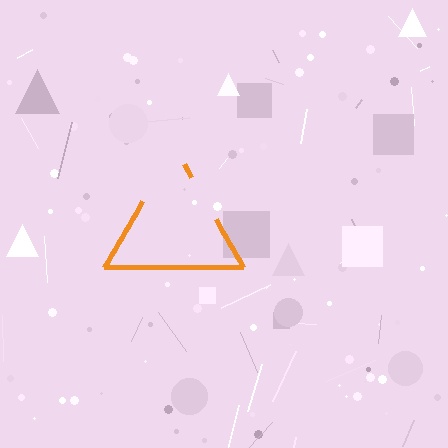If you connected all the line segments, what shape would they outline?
They would outline a triangle.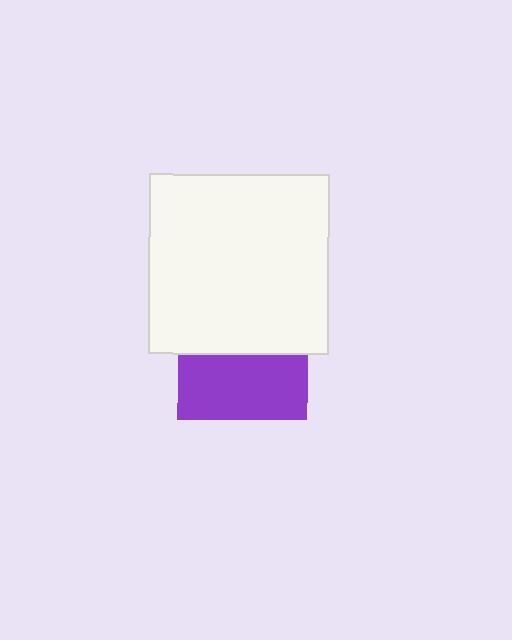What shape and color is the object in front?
The object in front is a white square.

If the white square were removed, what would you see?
You would see the complete purple square.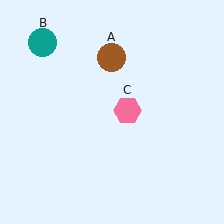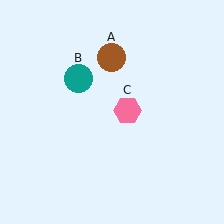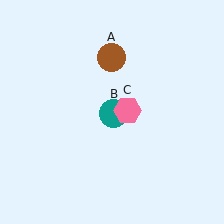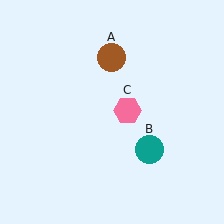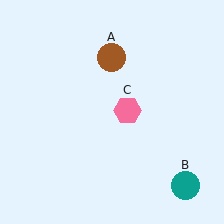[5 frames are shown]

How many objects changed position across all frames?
1 object changed position: teal circle (object B).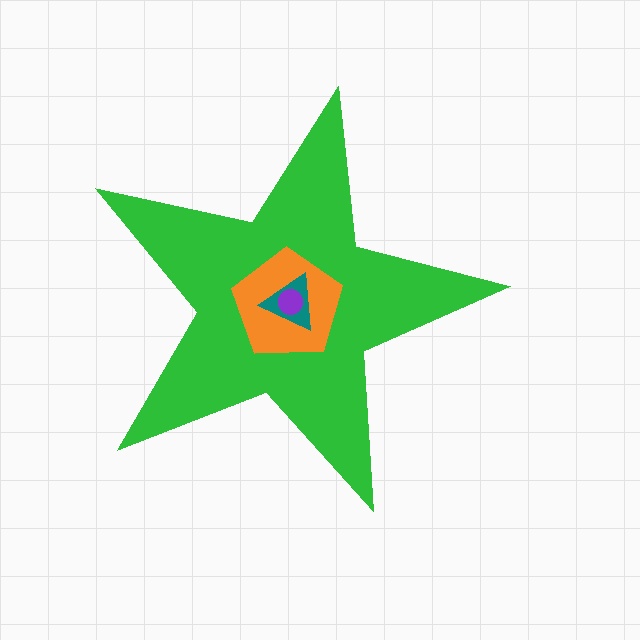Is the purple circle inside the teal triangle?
Yes.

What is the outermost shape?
The green star.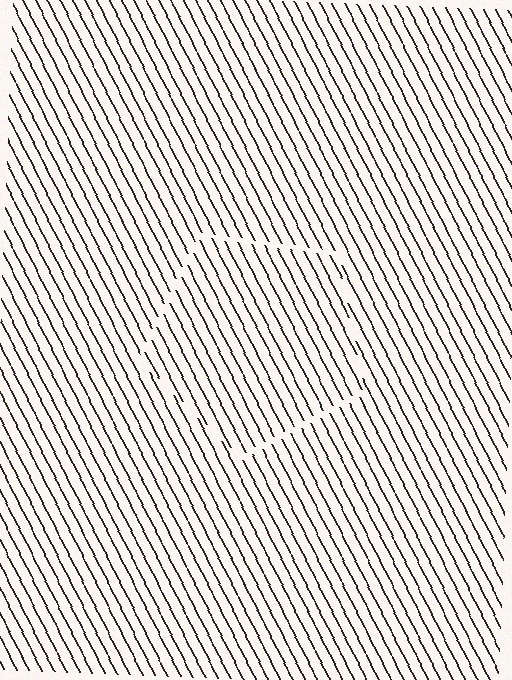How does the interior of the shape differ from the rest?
The interior of the shape contains the same grating, shifted by half a period — the contour is defined by the phase discontinuity where line-ends from the inner and outer gratings abut.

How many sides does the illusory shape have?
5 sides — the line-ends trace a pentagon.